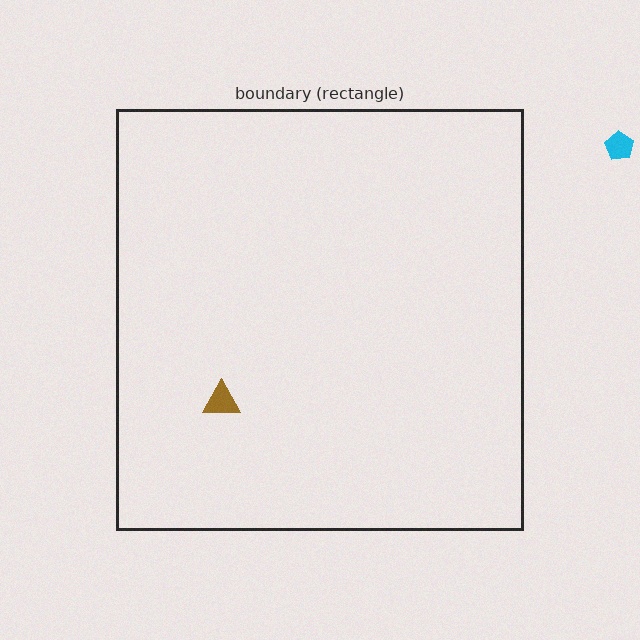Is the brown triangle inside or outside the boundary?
Inside.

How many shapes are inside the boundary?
1 inside, 1 outside.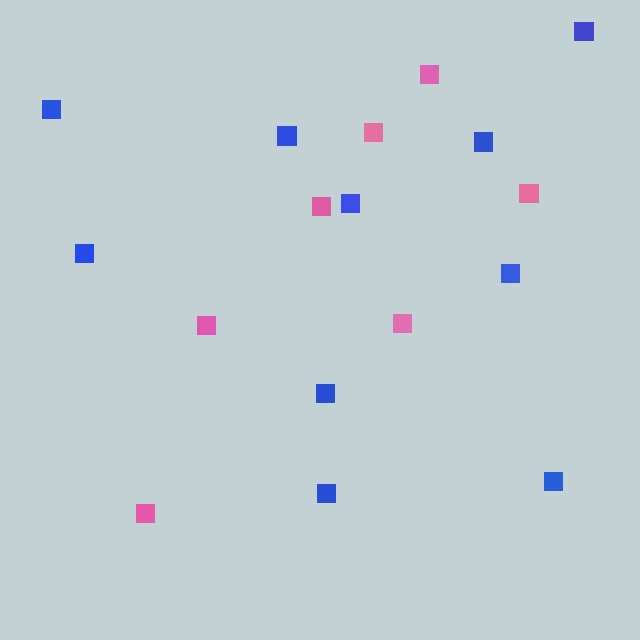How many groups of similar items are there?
There are 2 groups: one group of pink squares (7) and one group of blue squares (10).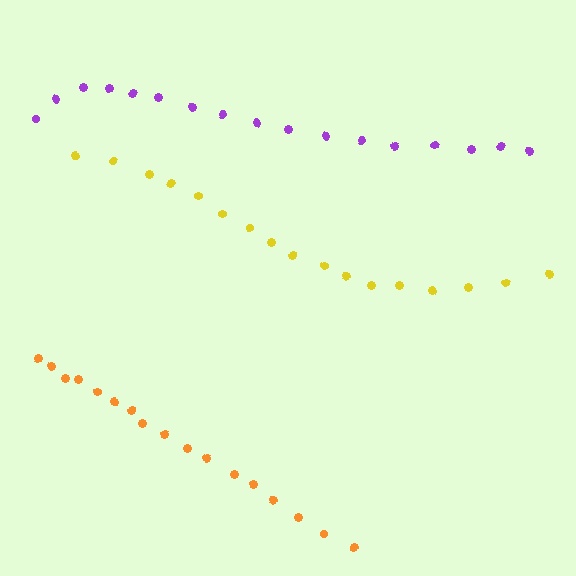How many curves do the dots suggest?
There are 3 distinct paths.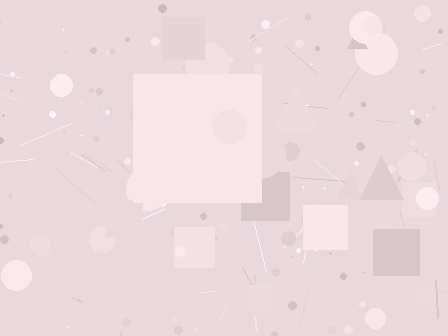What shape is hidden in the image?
A square is hidden in the image.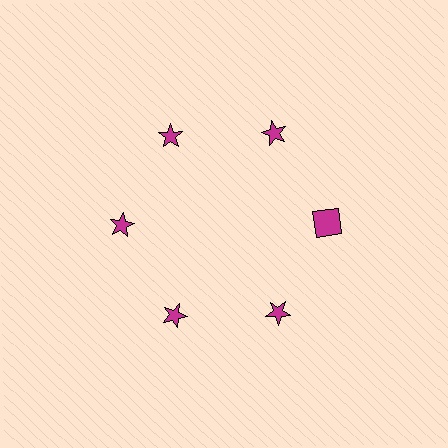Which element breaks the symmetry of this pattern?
The magenta square at roughly the 3 o'clock position breaks the symmetry. All other shapes are magenta stars.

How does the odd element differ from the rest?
It has a different shape: square instead of star.